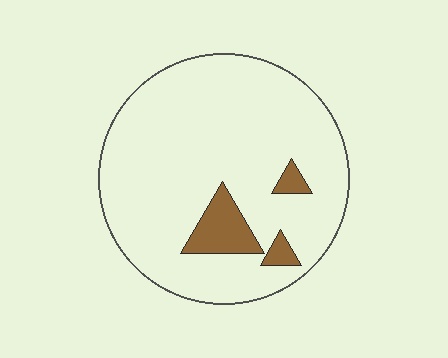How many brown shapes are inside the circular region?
3.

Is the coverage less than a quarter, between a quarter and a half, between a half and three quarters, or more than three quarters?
Less than a quarter.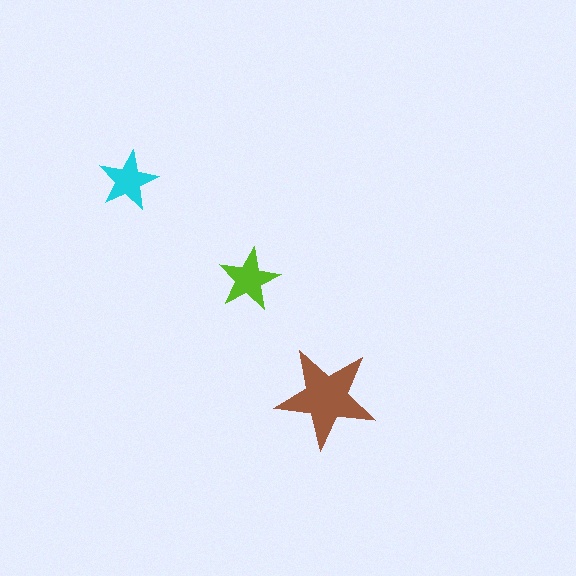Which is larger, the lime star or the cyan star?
The lime one.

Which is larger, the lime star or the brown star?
The brown one.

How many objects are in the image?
There are 3 objects in the image.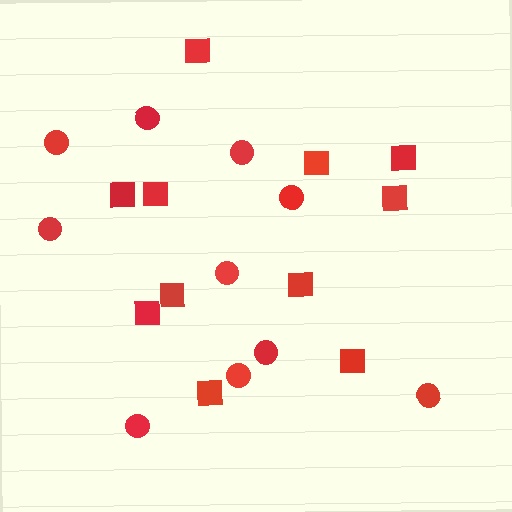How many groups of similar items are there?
There are 2 groups: one group of squares (11) and one group of circles (10).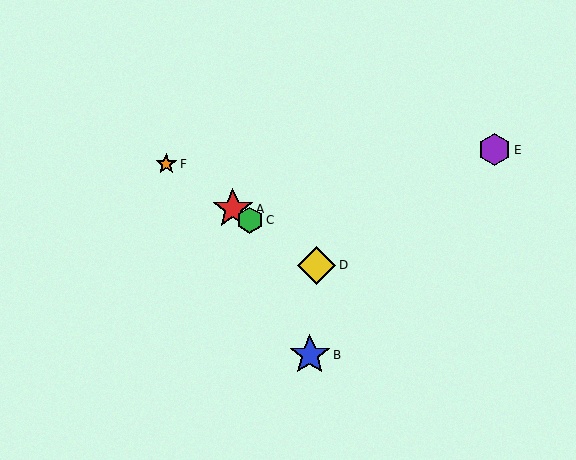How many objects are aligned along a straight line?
4 objects (A, C, D, F) are aligned along a straight line.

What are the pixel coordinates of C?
Object C is at (250, 220).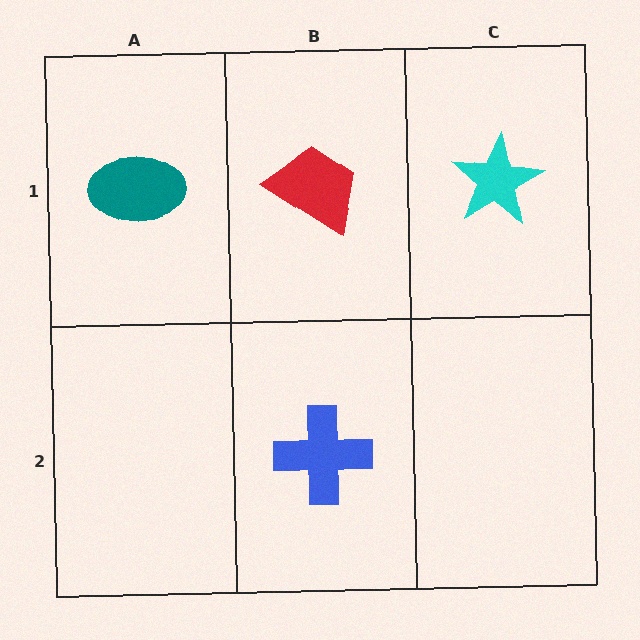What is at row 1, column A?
A teal ellipse.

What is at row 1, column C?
A cyan star.